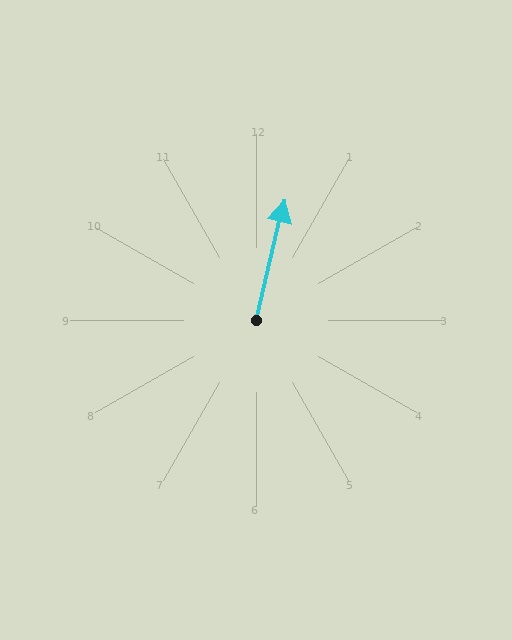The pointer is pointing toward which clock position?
Roughly 12 o'clock.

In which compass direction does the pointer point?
North.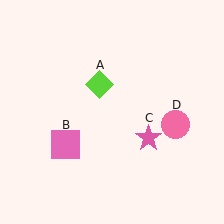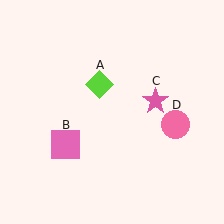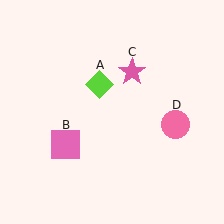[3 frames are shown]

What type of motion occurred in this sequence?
The pink star (object C) rotated counterclockwise around the center of the scene.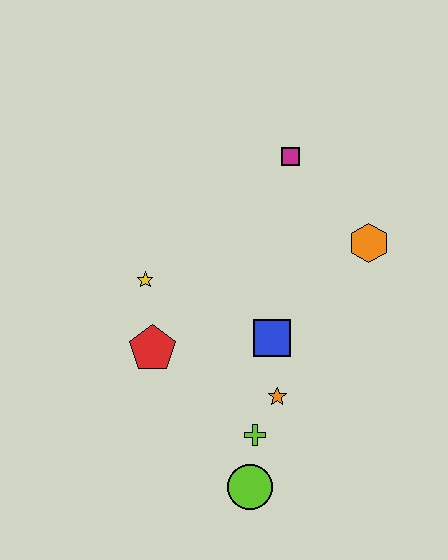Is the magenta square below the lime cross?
No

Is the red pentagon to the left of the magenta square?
Yes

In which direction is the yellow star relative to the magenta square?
The yellow star is to the left of the magenta square.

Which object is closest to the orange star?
The lime cross is closest to the orange star.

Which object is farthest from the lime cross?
The magenta square is farthest from the lime cross.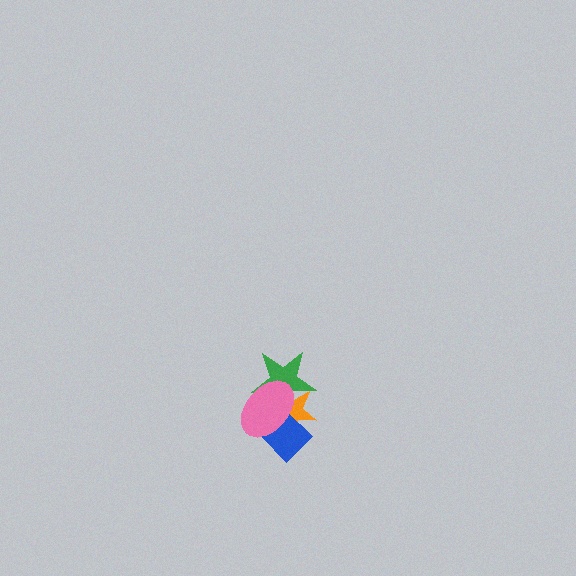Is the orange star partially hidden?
Yes, it is partially covered by another shape.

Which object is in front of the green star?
The pink ellipse is in front of the green star.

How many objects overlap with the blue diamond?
2 objects overlap with the blue diamond.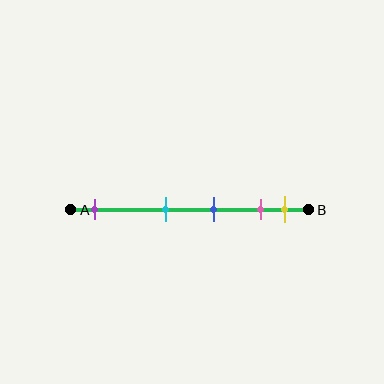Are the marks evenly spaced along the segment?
No, the marks are not evenly spaced.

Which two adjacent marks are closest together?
The pink and yellow marks are the closest adjacent pair.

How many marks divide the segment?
There are 5 marks dividing the segment.